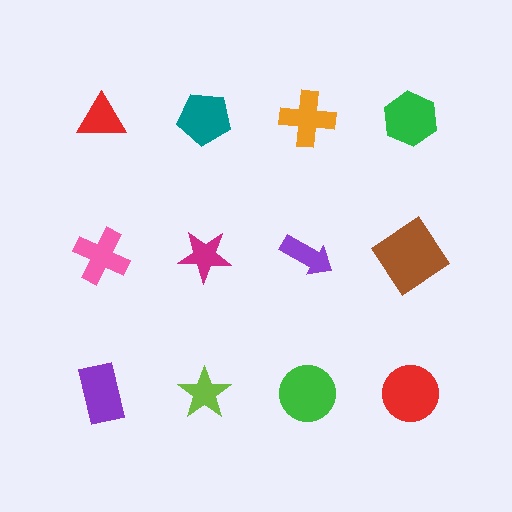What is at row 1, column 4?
A green hexagon.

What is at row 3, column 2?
A lime star.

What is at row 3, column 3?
A green circle.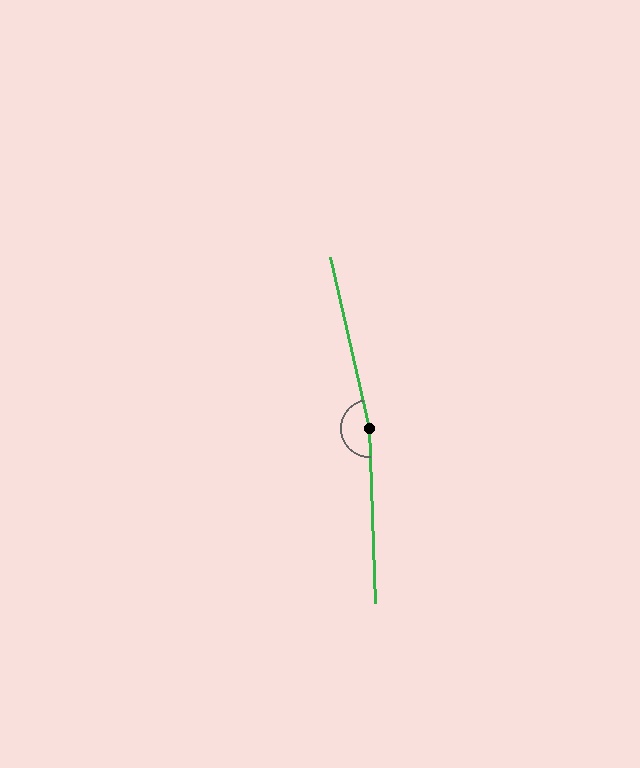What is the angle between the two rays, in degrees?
Approximately 169 degrees.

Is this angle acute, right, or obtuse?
It is obtuse.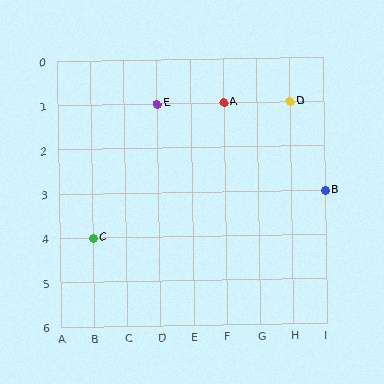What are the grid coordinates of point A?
Point A is at grid coordinates (F, 1).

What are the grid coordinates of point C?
Point C is at grid coordinates (B, 4).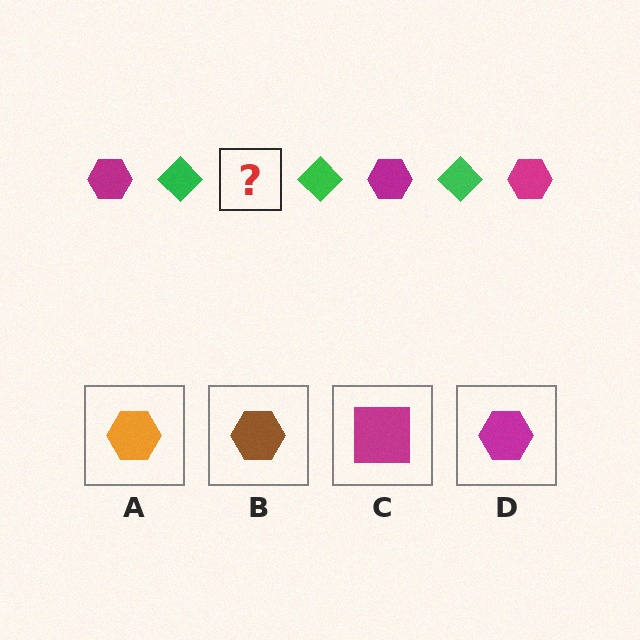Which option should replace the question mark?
Option D.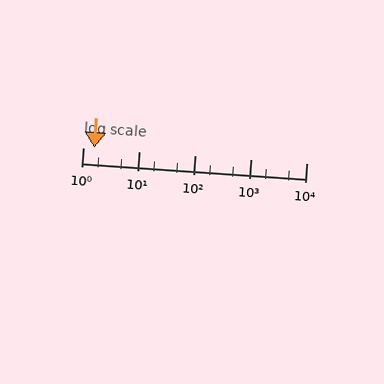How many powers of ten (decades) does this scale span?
The scale spans 4 decades, from 1 to 10000.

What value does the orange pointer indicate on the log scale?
The pointer indicates approximately 1.6.